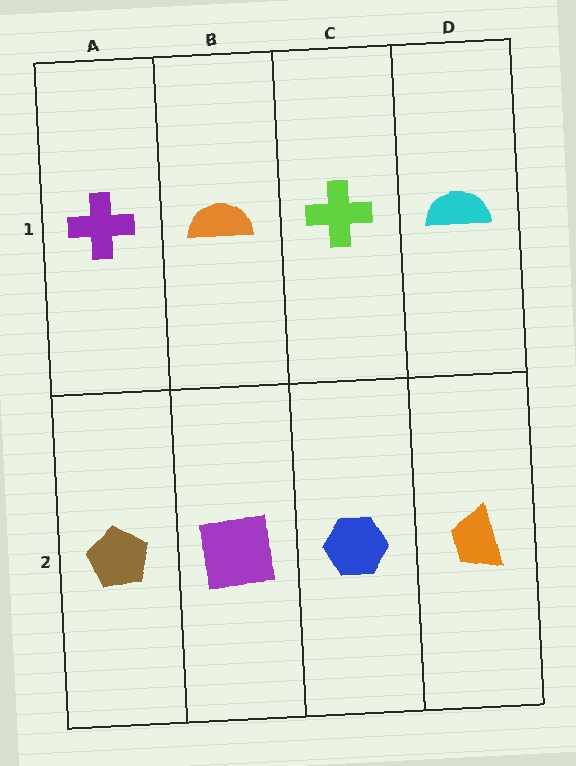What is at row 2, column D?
An orange trapezoid.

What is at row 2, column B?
A purple square.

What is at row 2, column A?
A brown pentagon.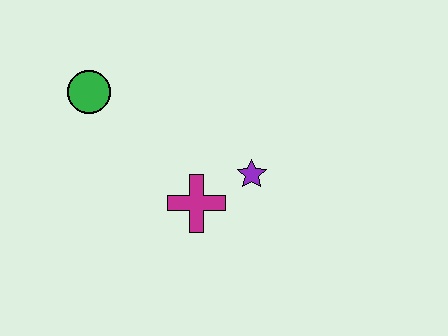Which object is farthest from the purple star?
The green circle is farthest from the purple star.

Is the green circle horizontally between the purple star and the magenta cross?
No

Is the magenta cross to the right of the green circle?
Yes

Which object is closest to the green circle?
The magenta cross is closest to the green circle.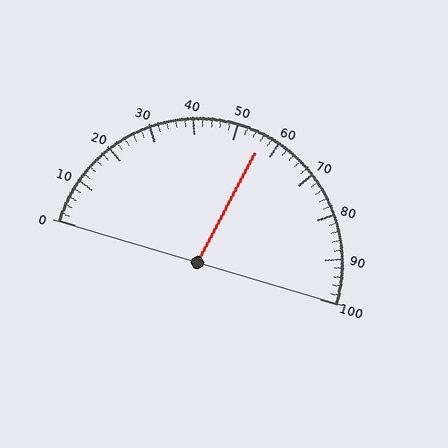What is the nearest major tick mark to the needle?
The nearest major tick mark is 60.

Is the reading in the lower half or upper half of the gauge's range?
The reading is in the upper half of the range (0 to 100).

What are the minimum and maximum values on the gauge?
The gauge ranges from 0 to 100.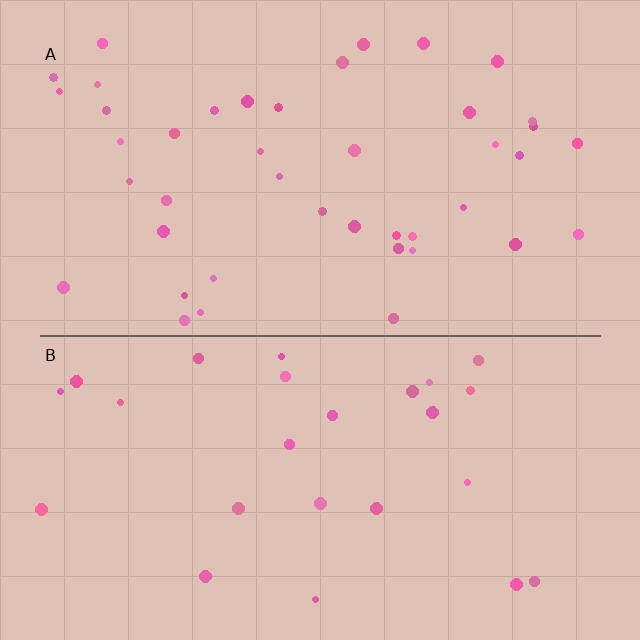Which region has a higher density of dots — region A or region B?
A (the top).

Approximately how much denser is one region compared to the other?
Approximately 1.6× — region A over region B.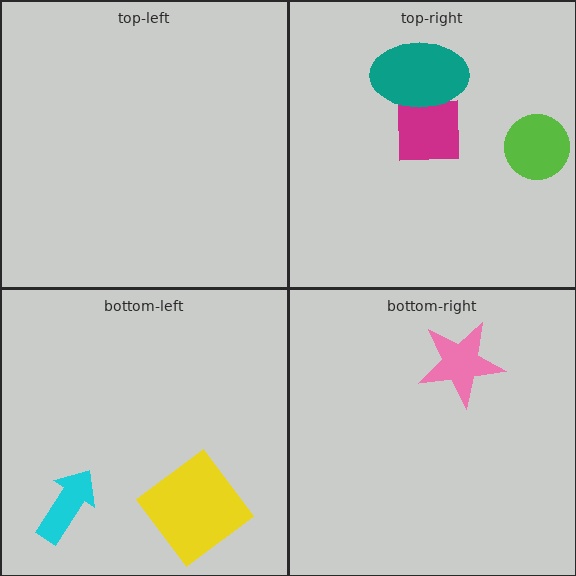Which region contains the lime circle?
The top-right region.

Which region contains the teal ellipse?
The top-right region.